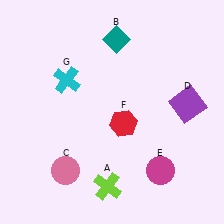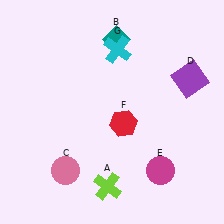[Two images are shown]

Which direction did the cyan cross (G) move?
The cyan cross (G) moved right.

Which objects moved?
The objects that moved are: the purple square (D), the cyan cross (G).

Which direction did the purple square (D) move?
The purple square (D) moved up.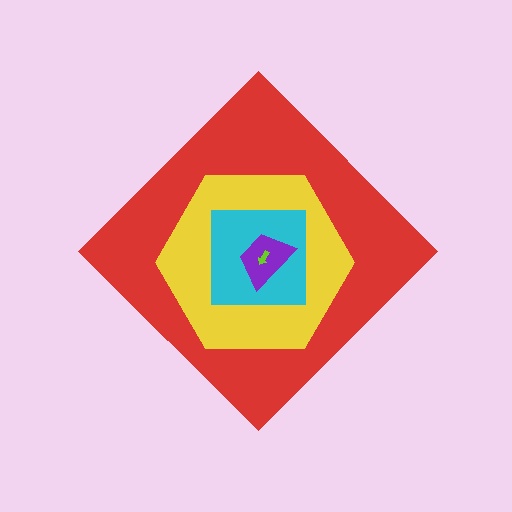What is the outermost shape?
The red diamond.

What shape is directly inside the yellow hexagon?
The cyan square.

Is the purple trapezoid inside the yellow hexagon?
Yes.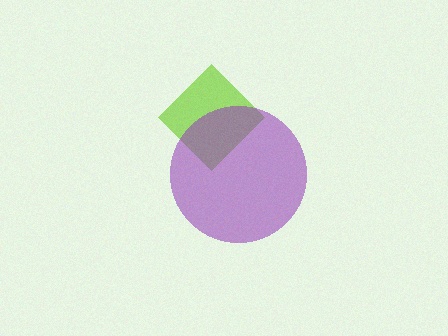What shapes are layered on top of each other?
The layered shapes are: a lime diamond, a purple circle.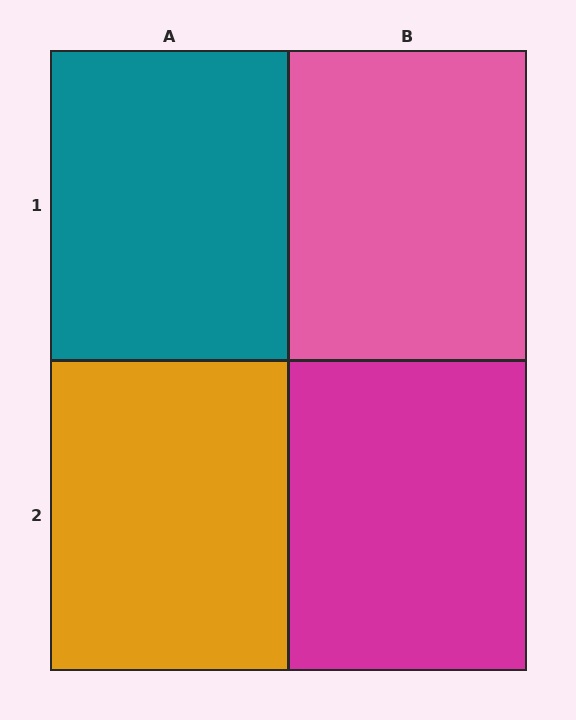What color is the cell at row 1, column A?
Teal.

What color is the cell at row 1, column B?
Pink.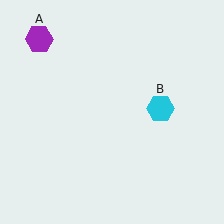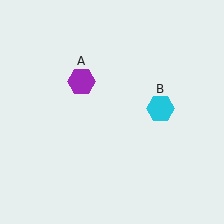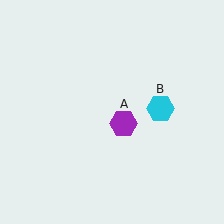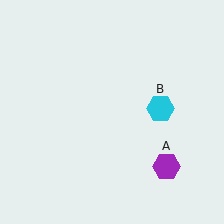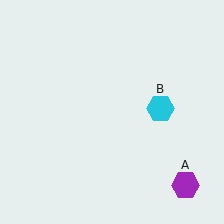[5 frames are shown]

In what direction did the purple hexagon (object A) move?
The purple hexagon (object A) moved down and to the right.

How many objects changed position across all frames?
1 object changed position: purple hexagon (object A).